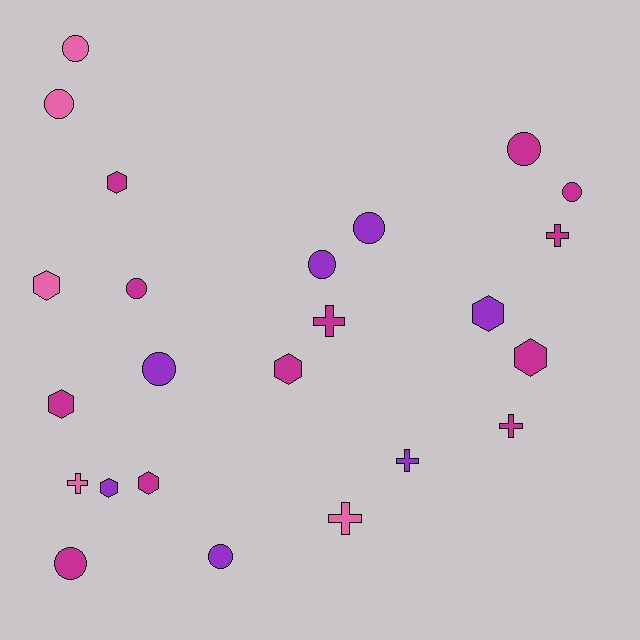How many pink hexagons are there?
There is 1 pink hexagon.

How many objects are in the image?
There are 24 objects.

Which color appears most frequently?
Magenta, with 12 objects.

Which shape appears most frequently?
Circle, with 10 objects.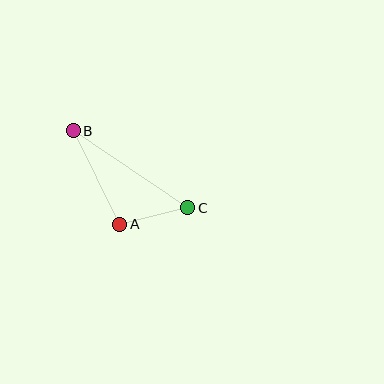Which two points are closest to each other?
Points A and C are closest to each other.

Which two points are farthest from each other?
Points B and C are farthest from each other.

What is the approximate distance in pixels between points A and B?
The distance between A and B is approximately 104 pixels.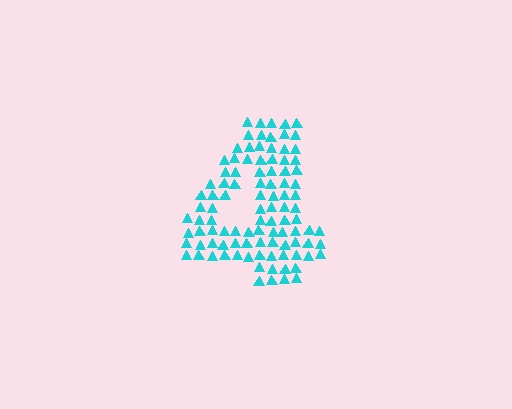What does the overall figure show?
The overall figure shows the digit 4.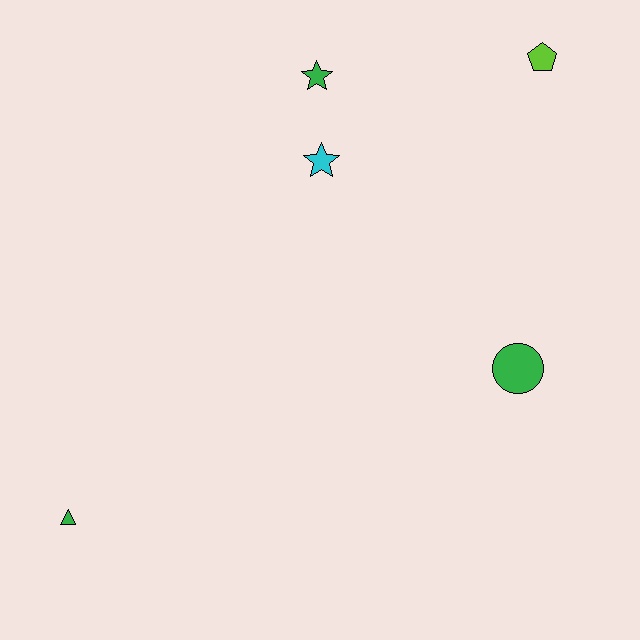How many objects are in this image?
There are 5 objects.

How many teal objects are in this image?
There are no teal objects.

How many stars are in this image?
There are 2 stars.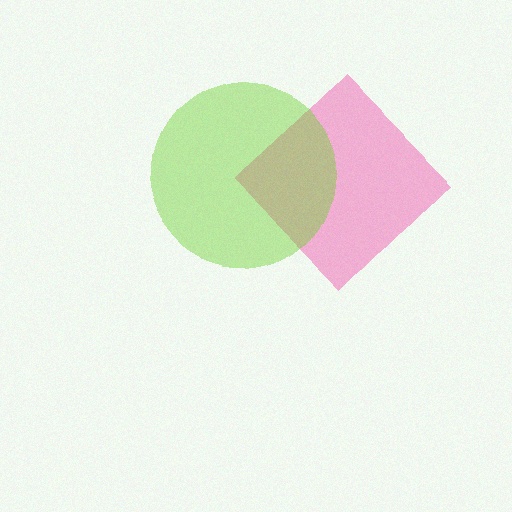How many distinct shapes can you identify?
There are 2 distinct shapes: a pink diamond, a lime circle.